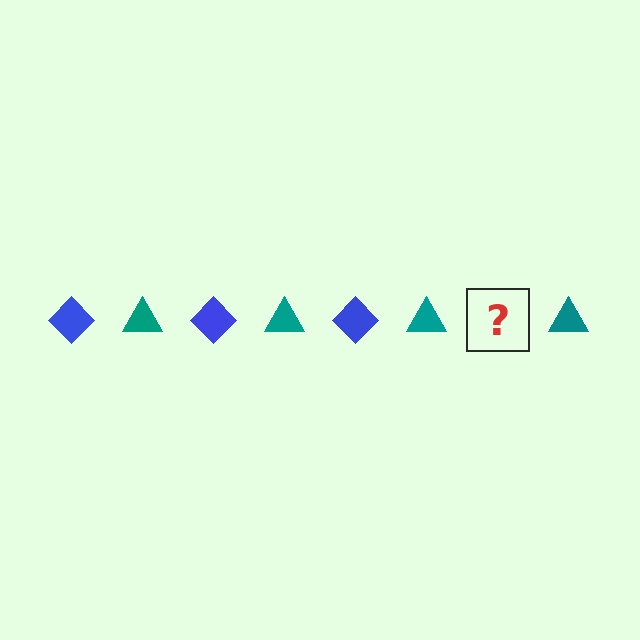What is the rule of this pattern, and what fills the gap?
The rule is that the pattern alternates between blue diamond and teal triangle. The gap should be filled with a blue diamond.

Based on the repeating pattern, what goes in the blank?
The blank should be a blue diamond.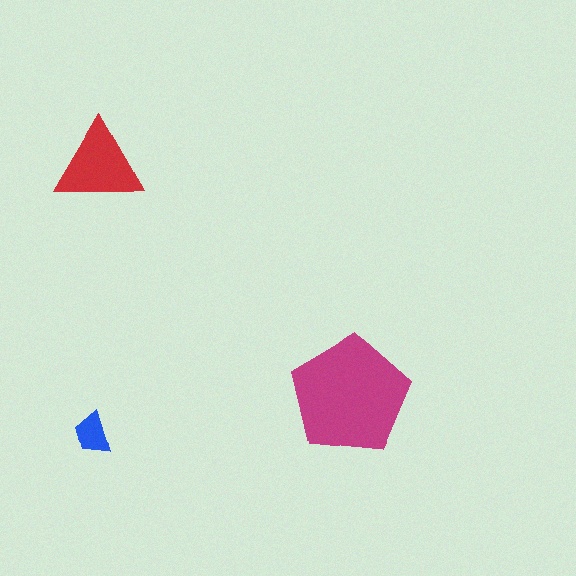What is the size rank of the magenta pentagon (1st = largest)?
1st.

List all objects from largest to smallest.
The magenta pentagon, the red triangle, the blue trapezoid.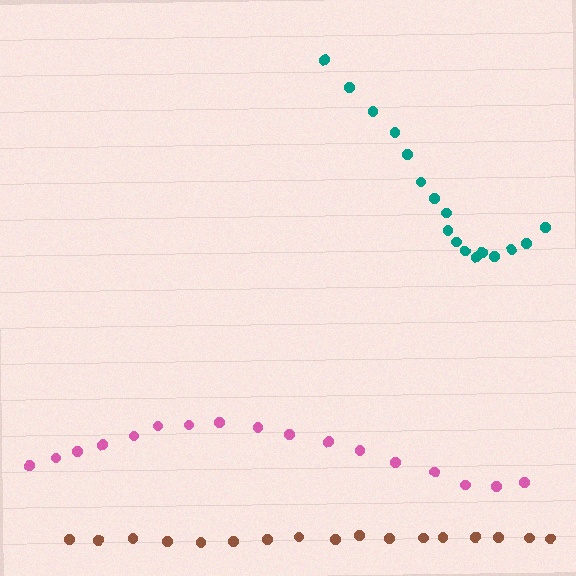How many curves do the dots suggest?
There are 3 distinct paths.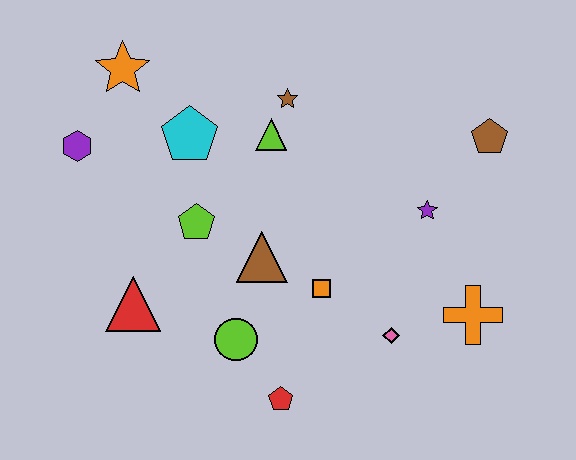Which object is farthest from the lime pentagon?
The brown pentagon is farthest from the lime pentagon.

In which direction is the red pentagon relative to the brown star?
The red pentagon is below the brown star.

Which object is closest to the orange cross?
The pink diamond is closest to the orange cross.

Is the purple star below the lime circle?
No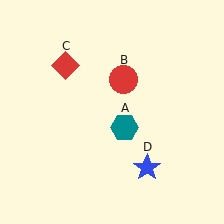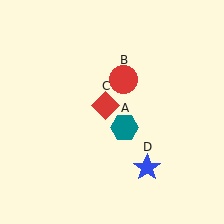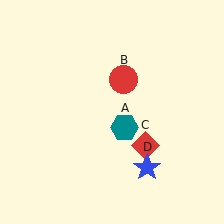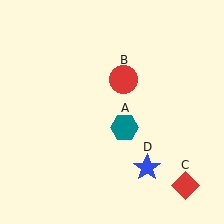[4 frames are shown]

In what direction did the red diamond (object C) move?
The red diamond (object C) moved down and to the right.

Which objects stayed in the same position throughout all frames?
Teal hexagon (object A) and red circle (object B) and blue star (object D) remained stationary.